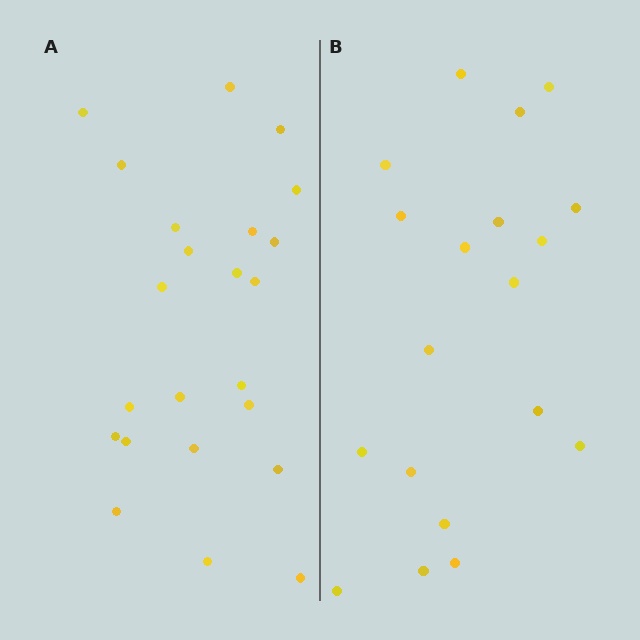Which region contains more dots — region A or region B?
Region A (the left region) has more dots.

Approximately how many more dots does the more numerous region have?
Region A has about 4 more dots than region B.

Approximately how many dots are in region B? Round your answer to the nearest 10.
About 20 dots. (The exact count is 19, which rounds to 20.)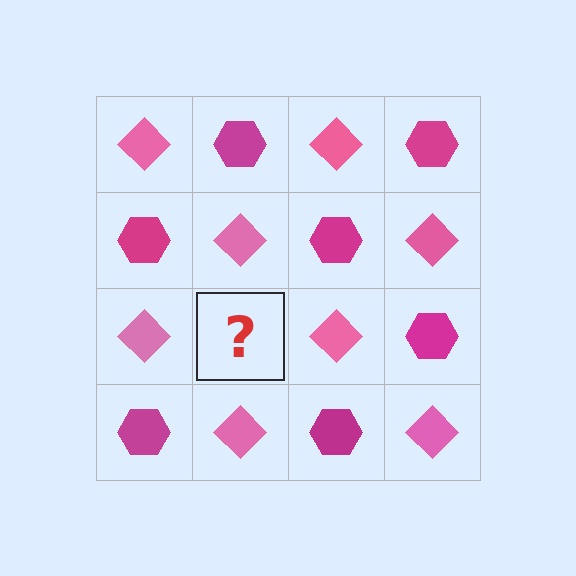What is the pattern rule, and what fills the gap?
The rule is that it alternates pink diamond and magenta hexagon in a checkerboard pattern. The gap should be filled with a magenta hexagon.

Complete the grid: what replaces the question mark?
The question mark should be replaced with a magenta hexagon.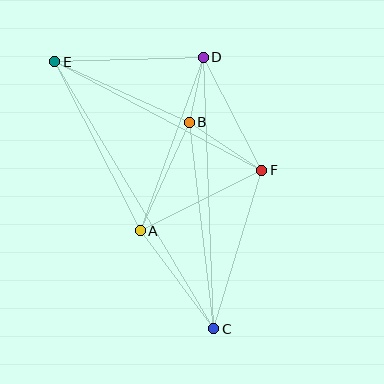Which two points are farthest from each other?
Points C and E are farthest from each other.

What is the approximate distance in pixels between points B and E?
The distance between B and E is approximately 147 pixels.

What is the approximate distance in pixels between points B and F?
The distance between B and F is approximately 87 pixels.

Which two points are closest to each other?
Points B and D are closest to each other.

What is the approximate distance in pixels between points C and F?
The distance between C and F is approximately 165 pixels.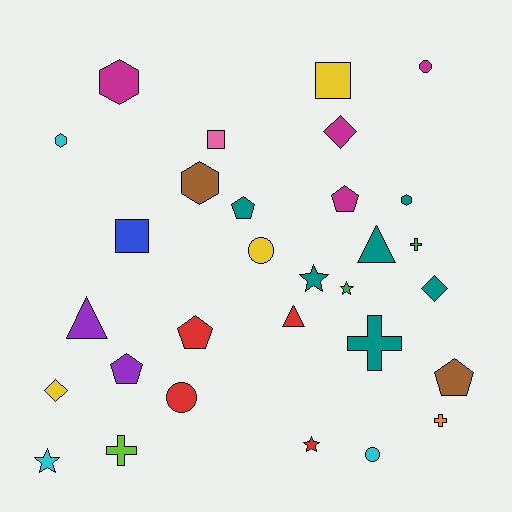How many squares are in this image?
There are 3 squares.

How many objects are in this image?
There are 30 objects.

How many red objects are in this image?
There are 4 red objects.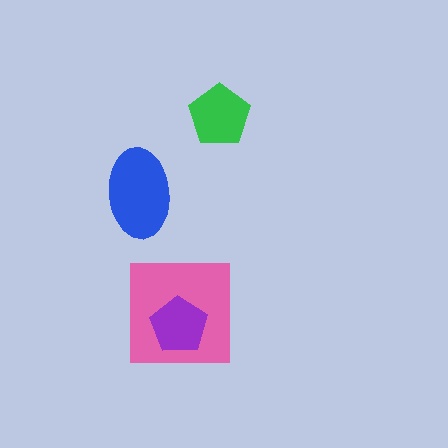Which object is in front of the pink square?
The purple pentagon is in front of the pink square.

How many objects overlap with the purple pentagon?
1 object overlaps with the purple pentagon.